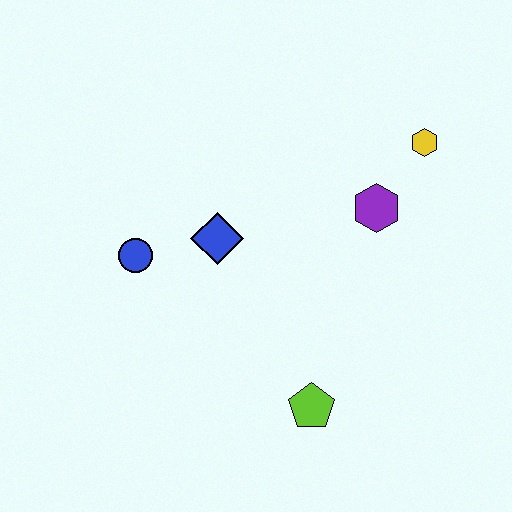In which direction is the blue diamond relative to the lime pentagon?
The blue diamond is above the lime pentagon.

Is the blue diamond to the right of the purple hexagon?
No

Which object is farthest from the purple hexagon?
The blue circle is farthest from the purple hexagon.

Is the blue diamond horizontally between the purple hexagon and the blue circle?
Yes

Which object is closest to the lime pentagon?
The blue diamond is closest to the lime pentagon.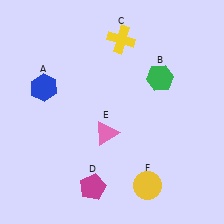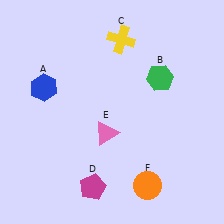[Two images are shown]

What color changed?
The circle (F) changed from yellow in Image 1 to orange in Image 2.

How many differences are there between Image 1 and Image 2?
There is 1 difference between the two images.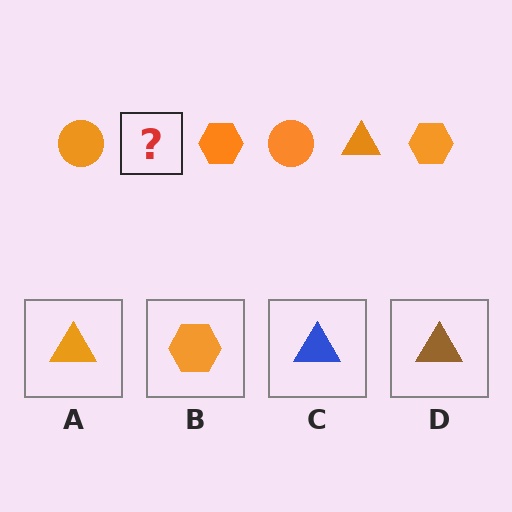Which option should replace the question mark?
Option A.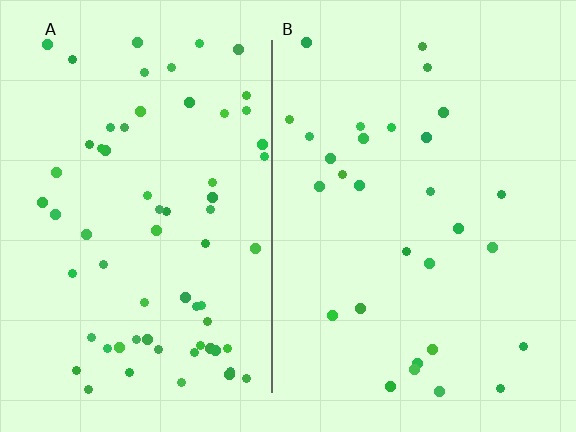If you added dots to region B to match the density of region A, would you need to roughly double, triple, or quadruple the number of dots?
Approximately double.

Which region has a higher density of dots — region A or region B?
A (the left).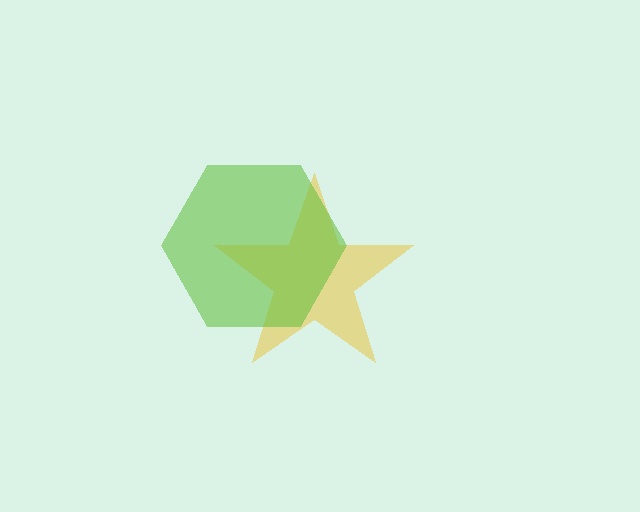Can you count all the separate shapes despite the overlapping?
Yes, there are 2 separate shapes.